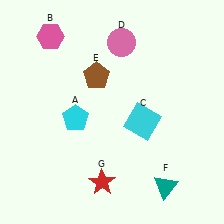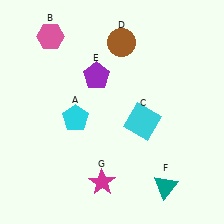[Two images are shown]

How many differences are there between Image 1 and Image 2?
There are 3 differences between the two images.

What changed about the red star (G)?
In Image 1, G is red. In Image 2, it changed to magenta.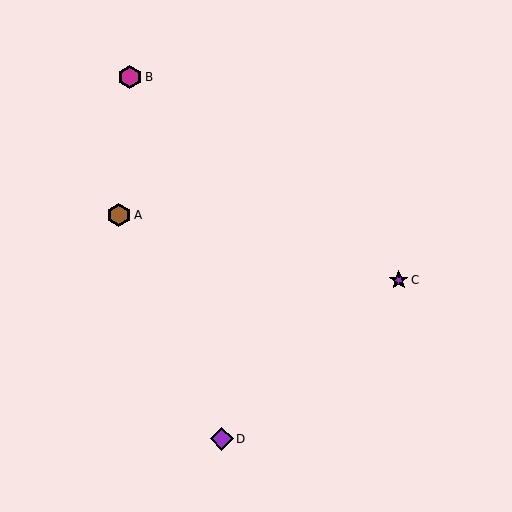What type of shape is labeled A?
Shape A is a brown hexagon.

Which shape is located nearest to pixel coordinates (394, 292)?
The purple star (labeled C) at (399, 280) is nearest to that location.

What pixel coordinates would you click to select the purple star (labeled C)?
Click at (399, 280) to select the purple star C.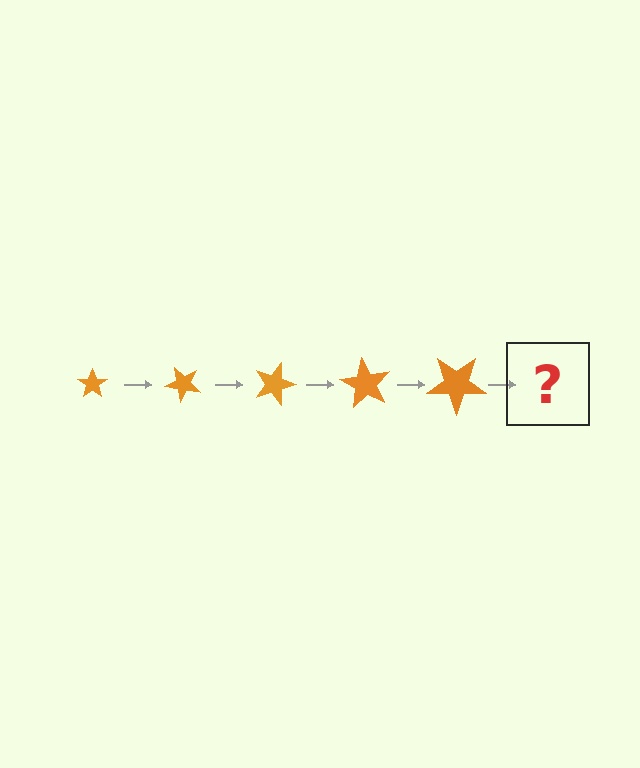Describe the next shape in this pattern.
It should be a star, larger than the previous one and rotated 225 degrees from the start.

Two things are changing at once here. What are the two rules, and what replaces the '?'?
The two rules are that the star grows larger each step and it rotates 45 degrees each step. The '?' should be a star, larger than the previous one and rotated 225 degrees from the start.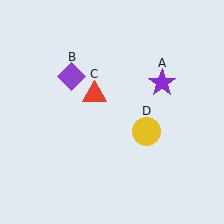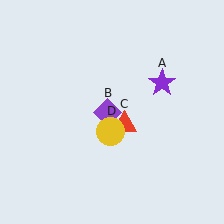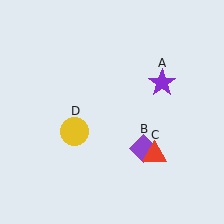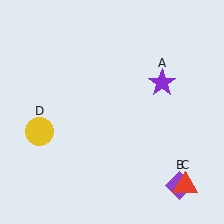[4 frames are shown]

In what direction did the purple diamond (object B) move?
The purple diamond (object B) moved down and to the right.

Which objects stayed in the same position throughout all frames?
Purple star (object A) remained stationary.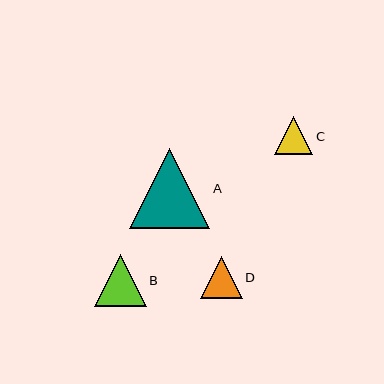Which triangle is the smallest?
Triangle C is the smallest with a size of approximately 38 pixels.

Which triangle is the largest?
Triangle A is the largest with a size of approximately 80 pixels.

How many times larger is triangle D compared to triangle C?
Triangle D is approximately 1.1 times the size of triangle C.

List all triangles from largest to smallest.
From largest to smallest: A, B, D, C.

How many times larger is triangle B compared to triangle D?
Triangle B is approximately 1.2 times the size of triangle D.